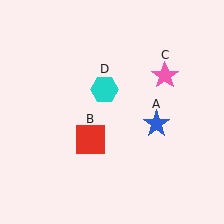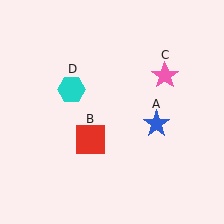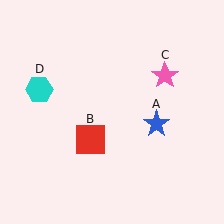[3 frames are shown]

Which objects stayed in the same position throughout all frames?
Blue star (object A) and red square (object B) and pink star (object C) remained stationary.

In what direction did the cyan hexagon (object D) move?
The cyan hexagon (object D) moved left.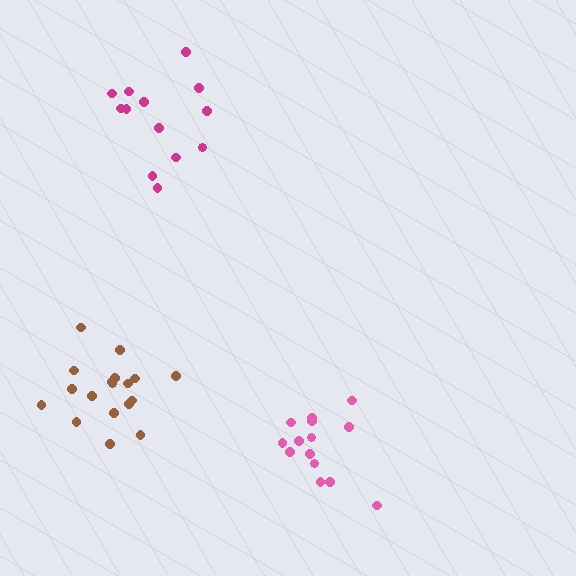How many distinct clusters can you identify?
There are 3 distinct clusters.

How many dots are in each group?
Group 1: 14 dots, Group 2: 18 dots, Group 3: 13 dots (45 total).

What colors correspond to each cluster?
The clusters are colored: pink, brown, magenta.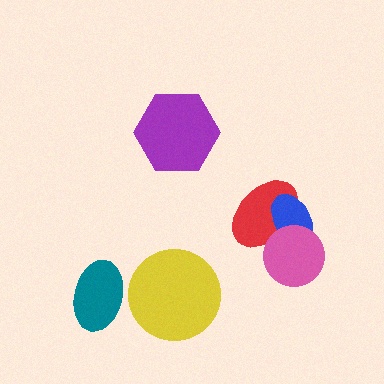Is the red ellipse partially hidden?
Yes, it is partially covered by another shape.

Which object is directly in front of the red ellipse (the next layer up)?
The blue ellipse is directly in front of the red ellipse.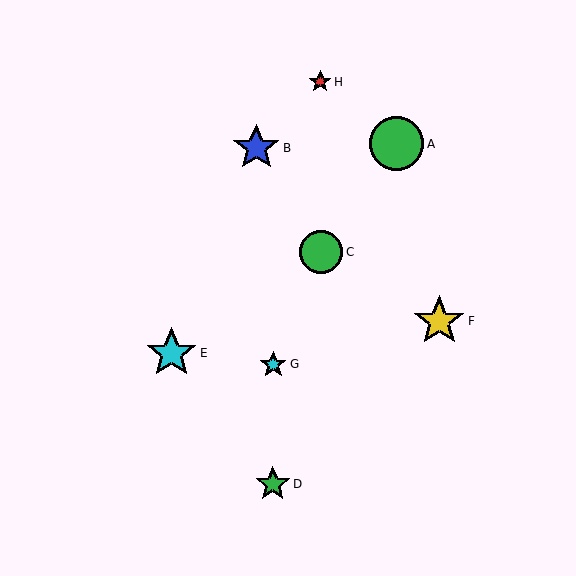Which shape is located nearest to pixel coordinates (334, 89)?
The red star (labeled H) at (320, 82) is nearest to that location.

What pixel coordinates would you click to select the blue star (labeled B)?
Click at (256, 148) to select the blue star B.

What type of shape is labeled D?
Shape D is a green star.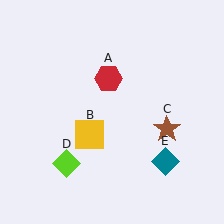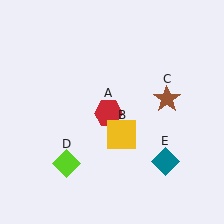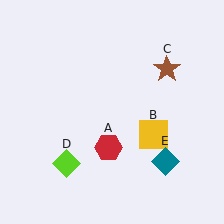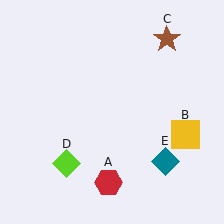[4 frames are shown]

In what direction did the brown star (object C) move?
The brown star (object C) moved up.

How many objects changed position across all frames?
3 objects changed position: red hexagon (object A), yellow square (object B), brown star (object C).